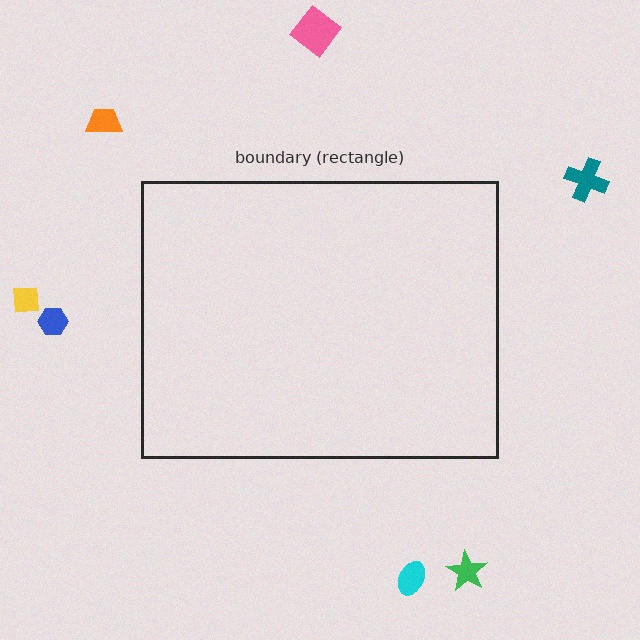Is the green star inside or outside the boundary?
Outside.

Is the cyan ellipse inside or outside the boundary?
Outside.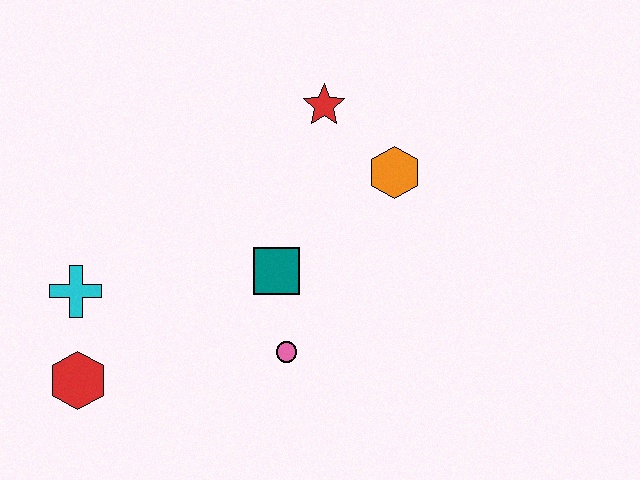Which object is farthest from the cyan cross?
The orange hexagon is farthest from the cyan cross.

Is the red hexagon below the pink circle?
Yes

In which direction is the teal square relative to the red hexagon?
The teal square is to the right of the red hexagon.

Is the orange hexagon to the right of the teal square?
Yes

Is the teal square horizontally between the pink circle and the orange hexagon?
No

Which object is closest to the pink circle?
The teal square is closest to the pink circle.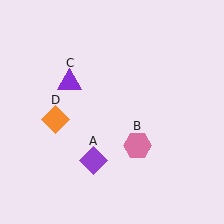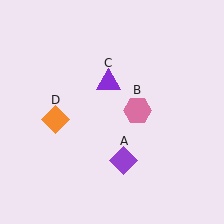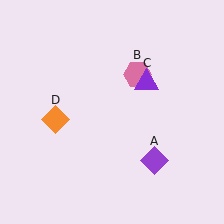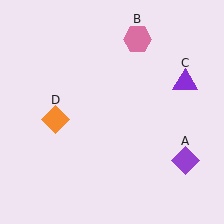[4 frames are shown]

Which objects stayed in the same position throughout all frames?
Orange diamond (object D) remained stationary.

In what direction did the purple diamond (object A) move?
The purple diamond (object A) moved right.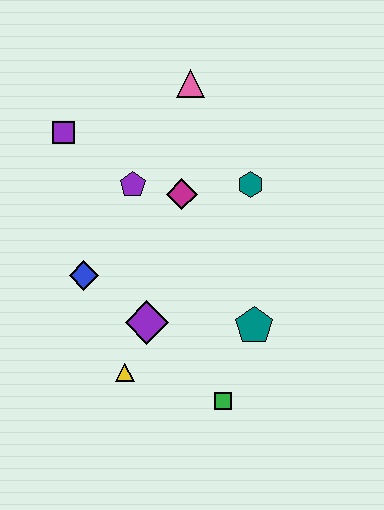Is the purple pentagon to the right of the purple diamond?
No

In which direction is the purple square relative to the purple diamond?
The purple square is above the purple diamond.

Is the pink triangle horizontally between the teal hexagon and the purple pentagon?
Yes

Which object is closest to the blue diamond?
The purple diamond is closest to the blue diamond.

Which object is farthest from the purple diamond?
The pink triangle is farthest from the purple diamond.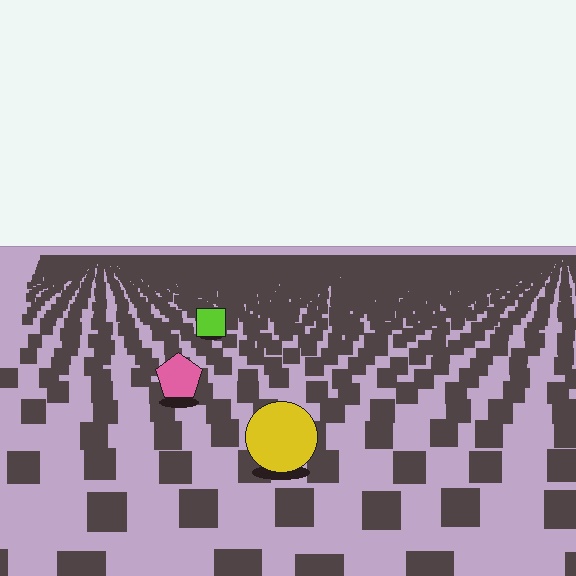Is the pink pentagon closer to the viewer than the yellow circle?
No. The yellow circle is closer — you can tell from the texture gradient: the ground texture is coarser near it.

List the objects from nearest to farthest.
From nearest to farthest: the yellow circle, the pink pentagon, the lime square.